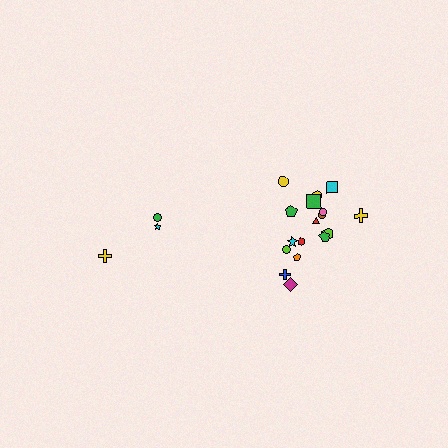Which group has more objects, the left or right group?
The right group.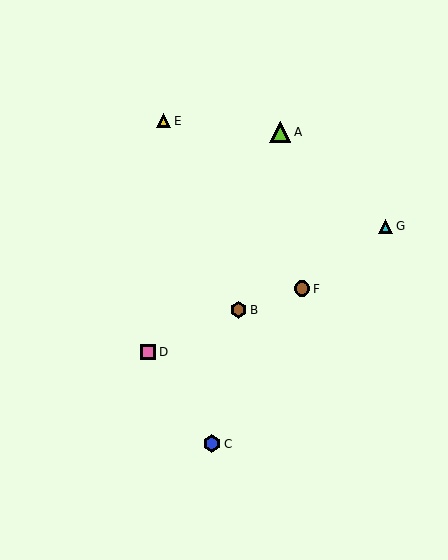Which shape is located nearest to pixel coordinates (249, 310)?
The brown hexagon (labeled B) at (238, 310) is nearest to that location.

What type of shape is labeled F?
Shape F is a brown circle.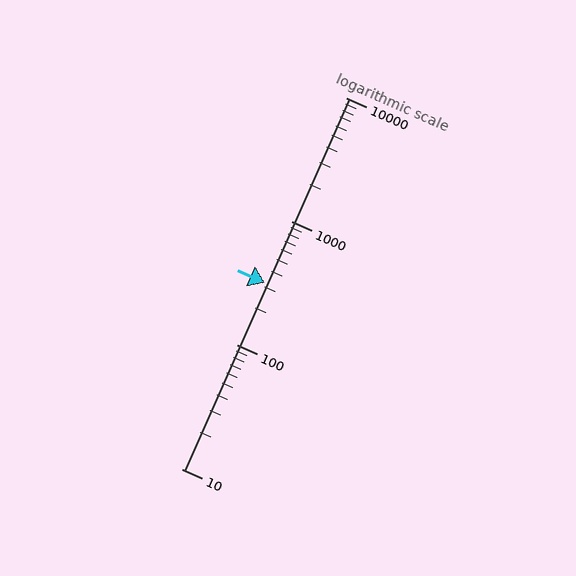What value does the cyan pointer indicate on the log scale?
The pointer indicates approximately 320.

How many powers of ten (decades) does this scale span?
The scale spans 3 decades, from 10 to 10000.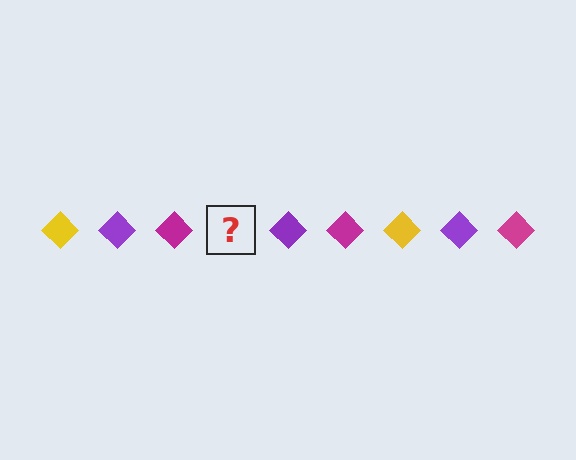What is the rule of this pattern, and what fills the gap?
The rule is that the pattern cycles through yellow, purple, magenta diamonds. The gap should be filled with a yellow diamond.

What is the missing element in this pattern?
The missing element is a yellow diamond.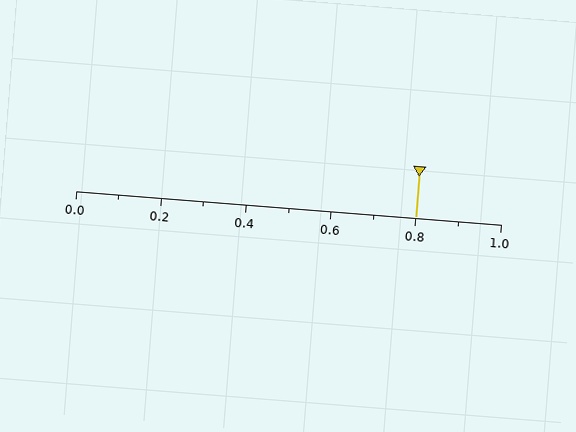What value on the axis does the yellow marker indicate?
The marker indicates approximately 0.8.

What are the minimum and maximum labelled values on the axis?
The axis runs from 0.0 to 1.0.